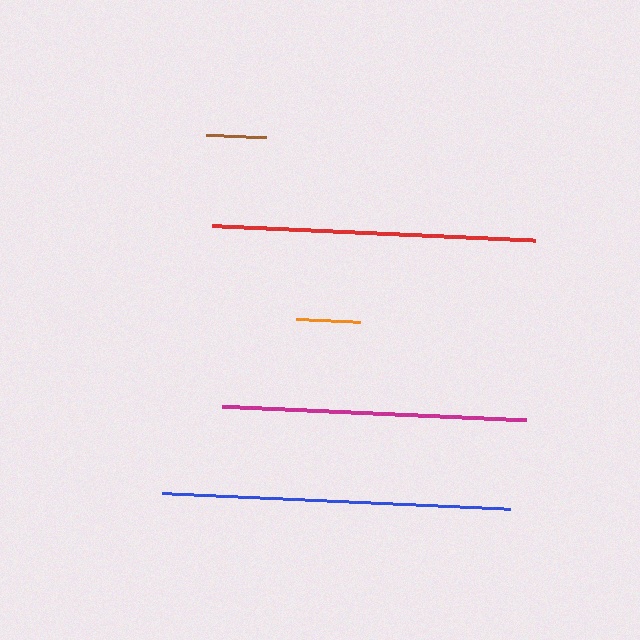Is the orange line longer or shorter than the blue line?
The blue line is longer than the orange line.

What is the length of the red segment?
The red segment is approximately 324 pixels long.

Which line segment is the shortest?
The brown line is the shortest at approximately 60 pixels.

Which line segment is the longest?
The blue line is the longest at approximately 349 pixels.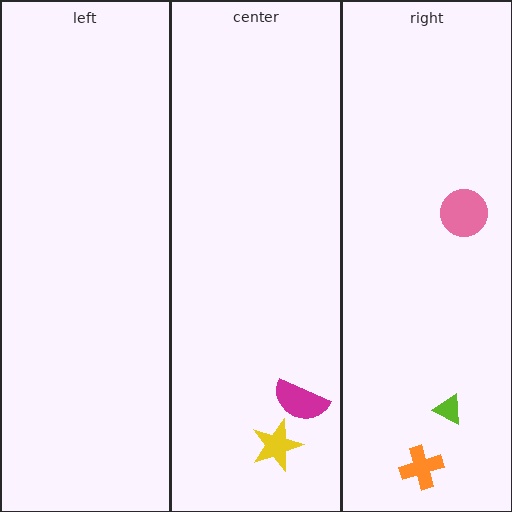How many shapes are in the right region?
3.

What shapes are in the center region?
The magenta semicircle, the yellow star.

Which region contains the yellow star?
The center region.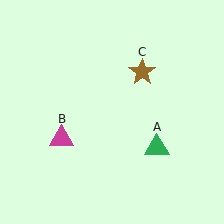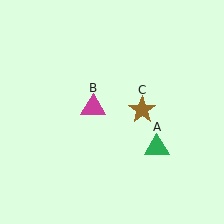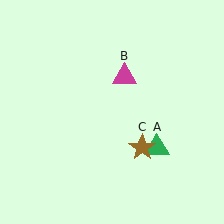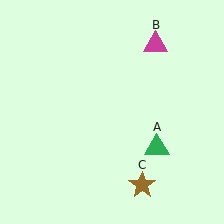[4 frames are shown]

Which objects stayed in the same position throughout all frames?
Green triangle (object A) remained stationary.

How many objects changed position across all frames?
2 objects changed position: magenta triangle (object B), brown star (object C).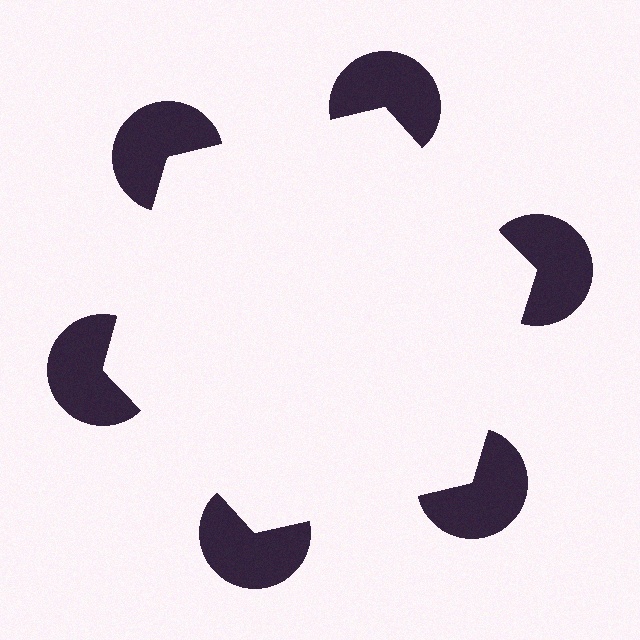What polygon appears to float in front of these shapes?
An illusory hexagon — its edges are inferred from the aligned wedge cuts in the pac-man discs, not physically drawn.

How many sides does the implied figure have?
6 sides.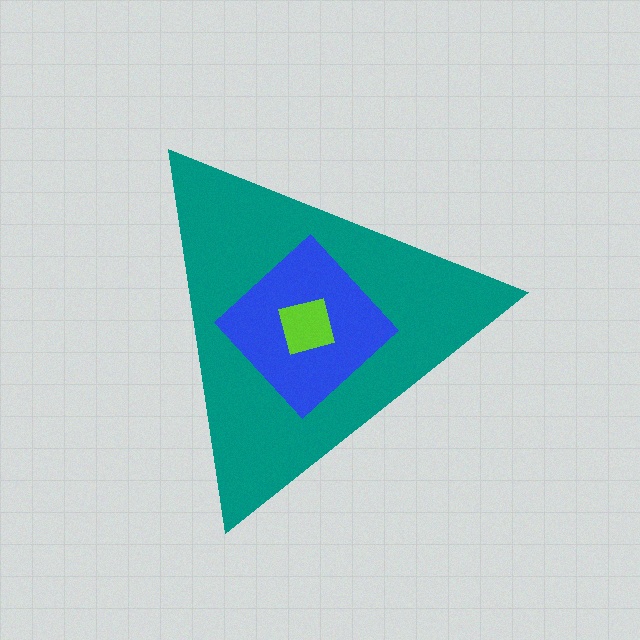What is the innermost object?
The lime square.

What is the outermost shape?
The teal triangle.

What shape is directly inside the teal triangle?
The blue diamond.